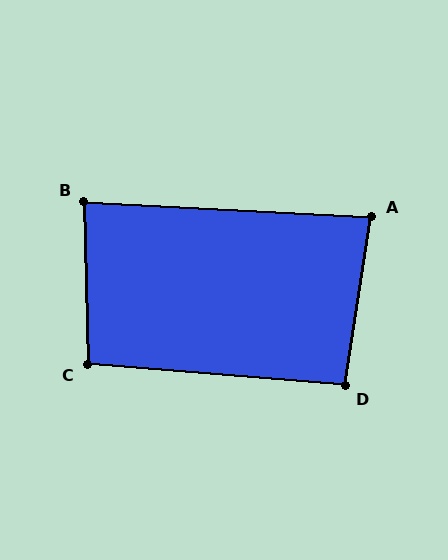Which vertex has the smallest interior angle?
A, at approximately 84 degrees.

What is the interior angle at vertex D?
Approximately 94 degrees (approximately right).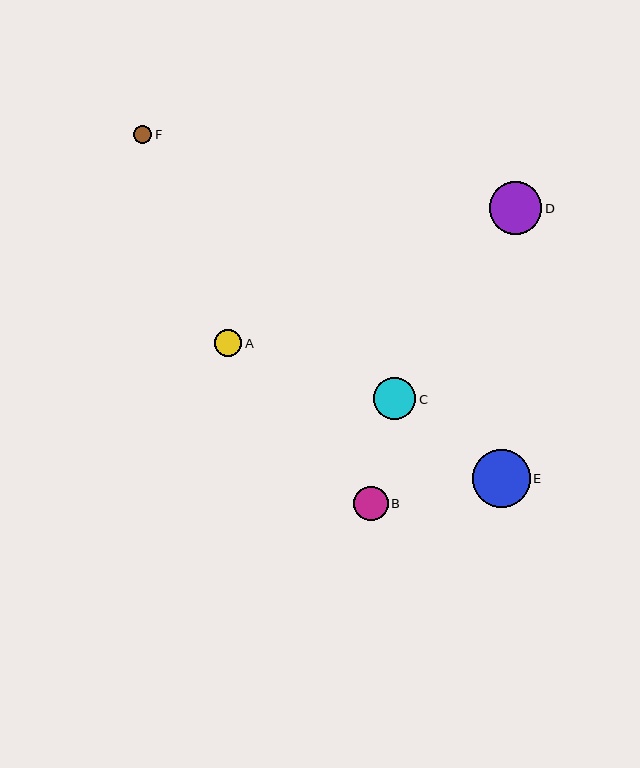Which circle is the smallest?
Circle F is the smallest with a size of approximately 18 pixels.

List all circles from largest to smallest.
From largest to smallest: E, D, C, B, A, F.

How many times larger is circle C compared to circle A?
Circle C is approximately 1.6 times the size of circle A.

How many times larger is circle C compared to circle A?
Circle C is approximately 1.6 times the size of circle A.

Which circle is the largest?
Circle E is the largest with a size of approximately 58 pixels.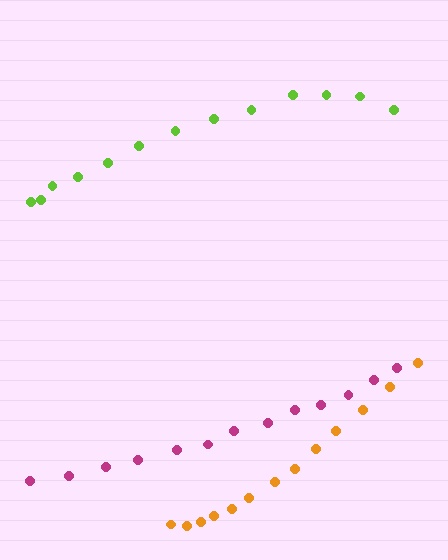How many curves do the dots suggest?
There are 3 distinct paths.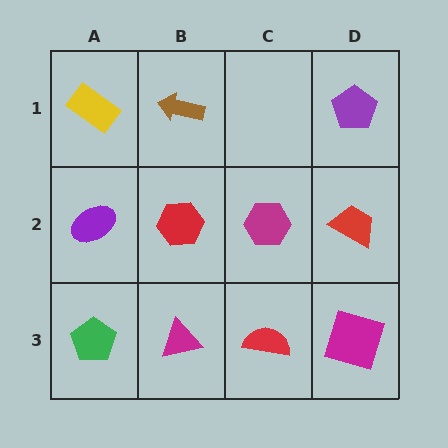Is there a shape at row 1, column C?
No, that cell is empty.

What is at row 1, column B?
A brown arrow.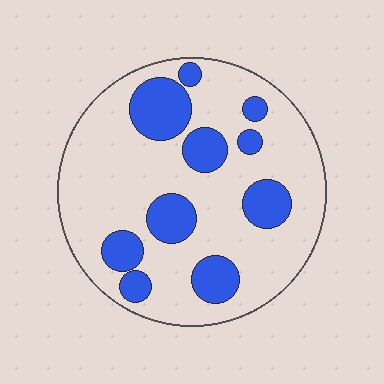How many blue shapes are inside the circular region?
10.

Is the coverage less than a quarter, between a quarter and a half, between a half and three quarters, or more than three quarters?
Between a quarter and a half.